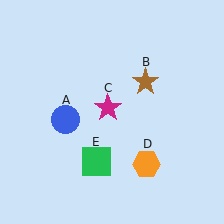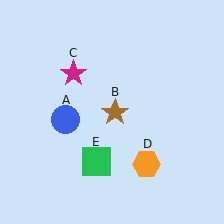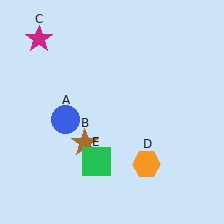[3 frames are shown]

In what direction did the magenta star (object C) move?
The magenta star (object C) moved up and to the left.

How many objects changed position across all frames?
2 objects changed position: brown star (object B), magenta star (object C).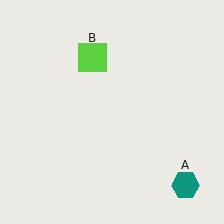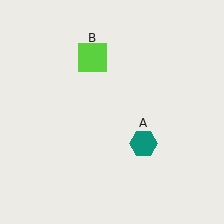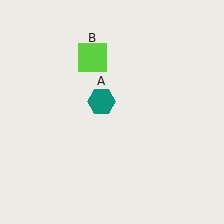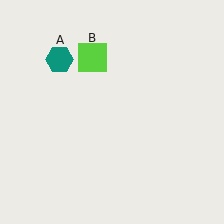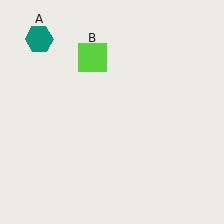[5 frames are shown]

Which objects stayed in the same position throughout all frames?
Lime square (object B) remained stationary.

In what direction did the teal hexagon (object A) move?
The teal hexagon (object A) moved up and to the left.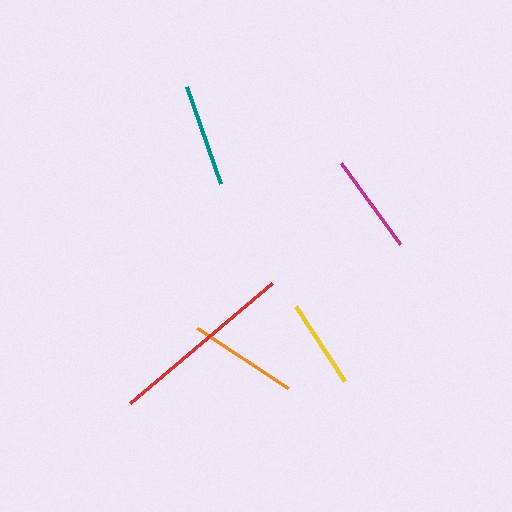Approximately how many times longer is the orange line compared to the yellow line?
The orange line is approximately 1.2 times the length of the yellow line.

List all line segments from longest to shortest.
From longest to shortest: red, orange, teal, magenta, yellow.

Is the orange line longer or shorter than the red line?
The red line is longer than the orange line.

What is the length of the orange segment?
The orange segment is approximately 109 pixels long.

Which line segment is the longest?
The red line is the longest at approximately 187 pixels.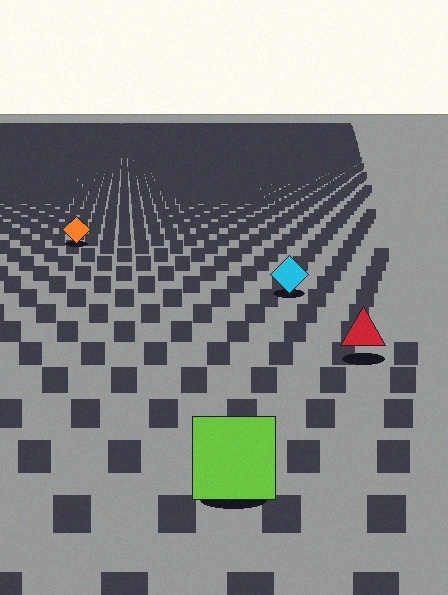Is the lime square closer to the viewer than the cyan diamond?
Yes. The lime square is closer — you can tell from the texture gradient: the ground texture is coarser near it.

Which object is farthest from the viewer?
The orange diamond is farthest from the viewer. It appears smaller and the ground texture around it is denser.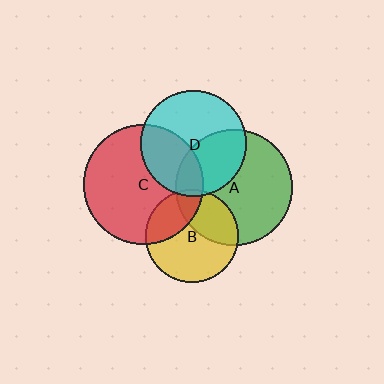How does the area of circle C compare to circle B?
Approximately 1.7 times.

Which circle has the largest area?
Circle C (red).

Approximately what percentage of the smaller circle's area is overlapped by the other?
Approximately 35%.